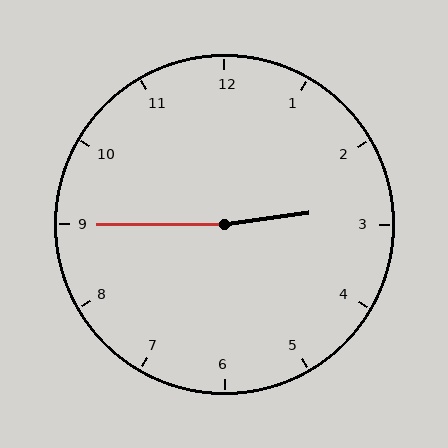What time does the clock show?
2:45.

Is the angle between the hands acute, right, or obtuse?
It is obtuse.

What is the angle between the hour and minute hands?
Approximately 172 degrees.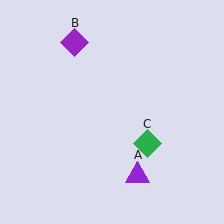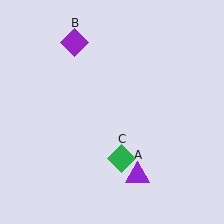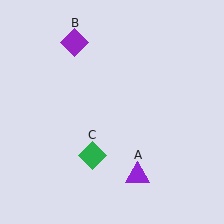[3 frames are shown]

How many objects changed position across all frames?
1 object changed position: green diamond (object C).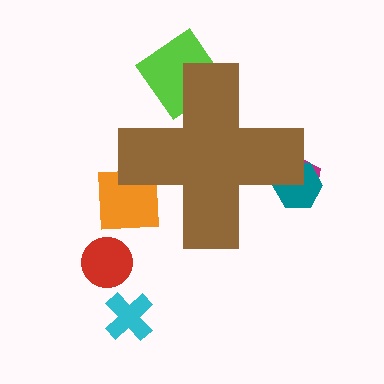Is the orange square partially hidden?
Yes, the orange square is partially hidden behind the brown cross.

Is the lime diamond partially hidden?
Yes, the lime diamond is partially hidden behind the brown cross.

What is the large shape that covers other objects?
A brown cross.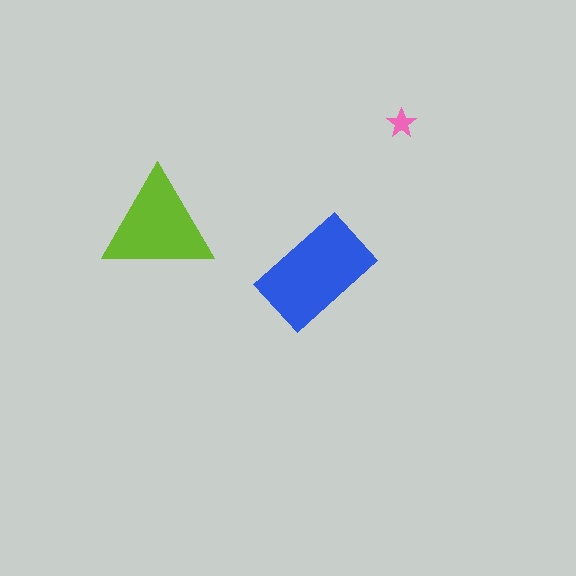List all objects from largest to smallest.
The blue rectangle, the lime triangle, the pink star.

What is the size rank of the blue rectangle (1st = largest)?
1st.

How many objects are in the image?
There are 3 objects in the image.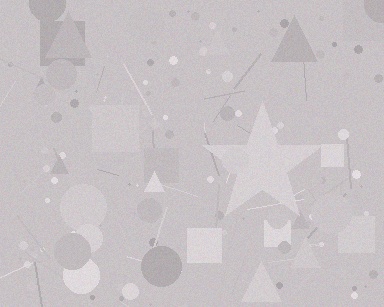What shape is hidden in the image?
A star is hidden in the image.